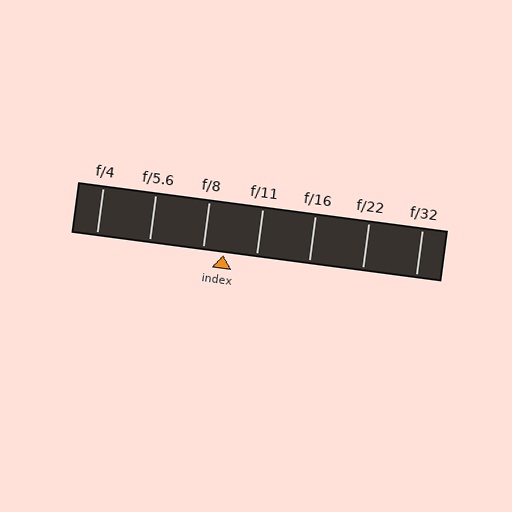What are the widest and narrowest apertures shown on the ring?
The widest aperture shown is f/4 and the narrowest is f/32.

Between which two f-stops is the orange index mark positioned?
The index mark is between f/8 and f/11.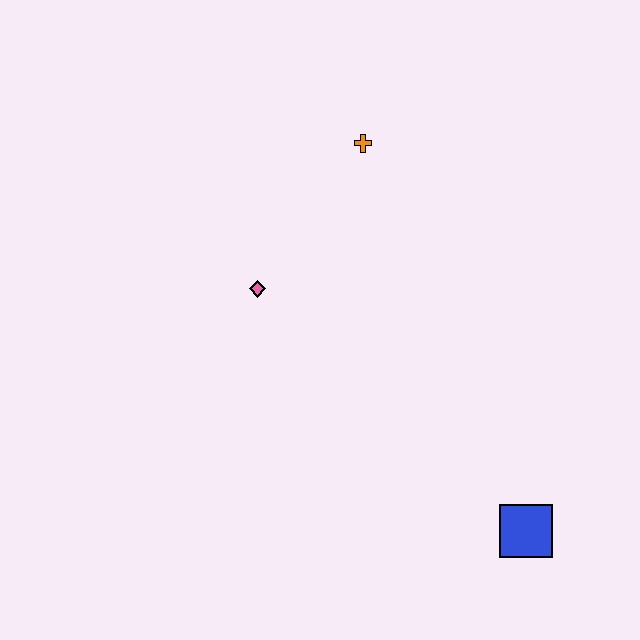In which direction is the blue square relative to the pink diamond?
The blue square is to the right of the pink diamond.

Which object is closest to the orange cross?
The pink diamond is closest to the orange cross.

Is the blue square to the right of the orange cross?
Yes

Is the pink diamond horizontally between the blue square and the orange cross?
No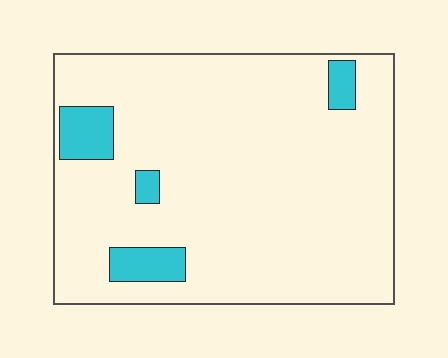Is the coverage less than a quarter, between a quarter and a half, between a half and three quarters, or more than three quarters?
Less than a quarter.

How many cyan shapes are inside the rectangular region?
4.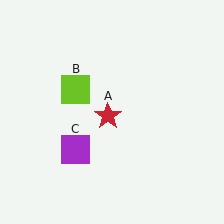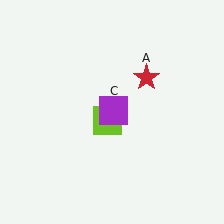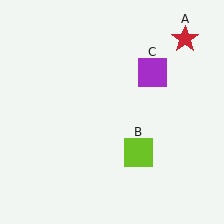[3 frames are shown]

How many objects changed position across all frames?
3 objects changed position: red star (object A), lime square (object B), purple square (object C).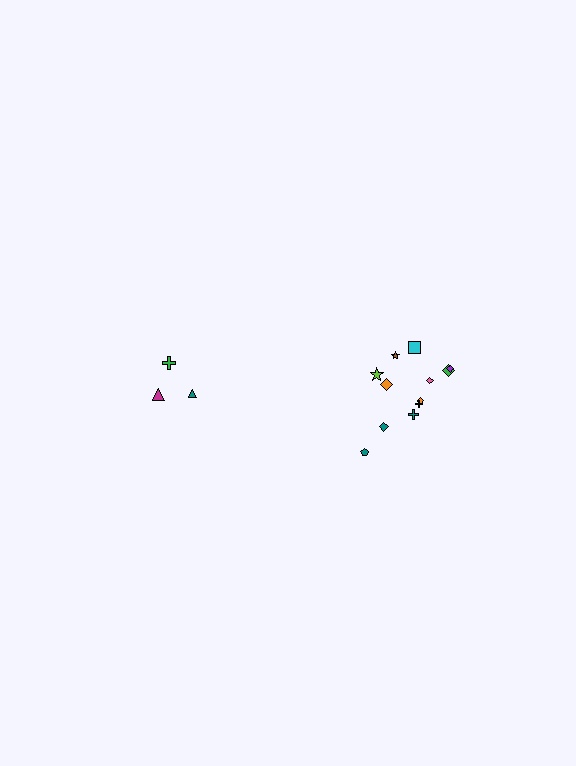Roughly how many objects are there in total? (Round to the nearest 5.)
Roughly 15 objects in total.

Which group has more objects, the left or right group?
The right group.